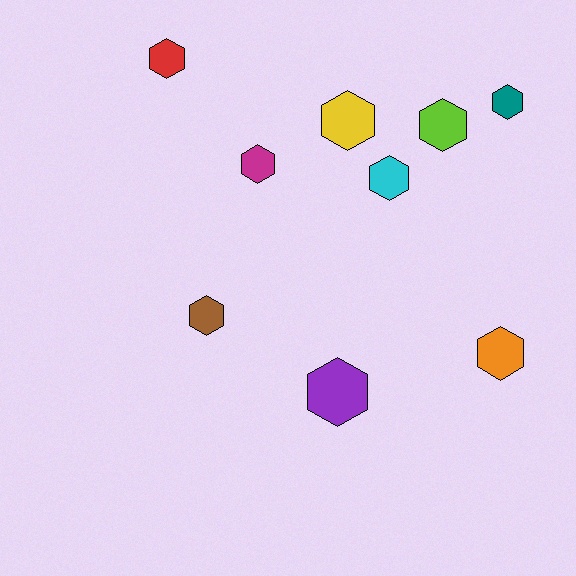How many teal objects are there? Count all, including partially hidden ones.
There is 1 teal object.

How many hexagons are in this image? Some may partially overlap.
There are 9 hexagons.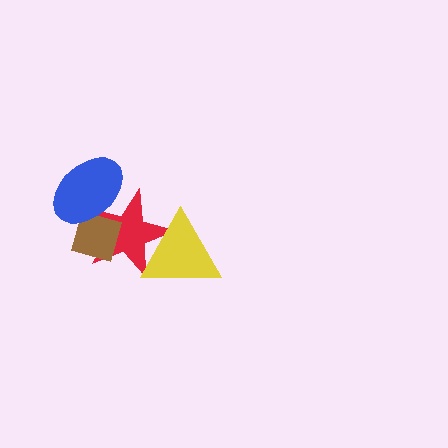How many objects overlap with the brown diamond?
2 objects overlap with the brown diamond.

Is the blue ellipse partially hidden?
No, no other shape covers it.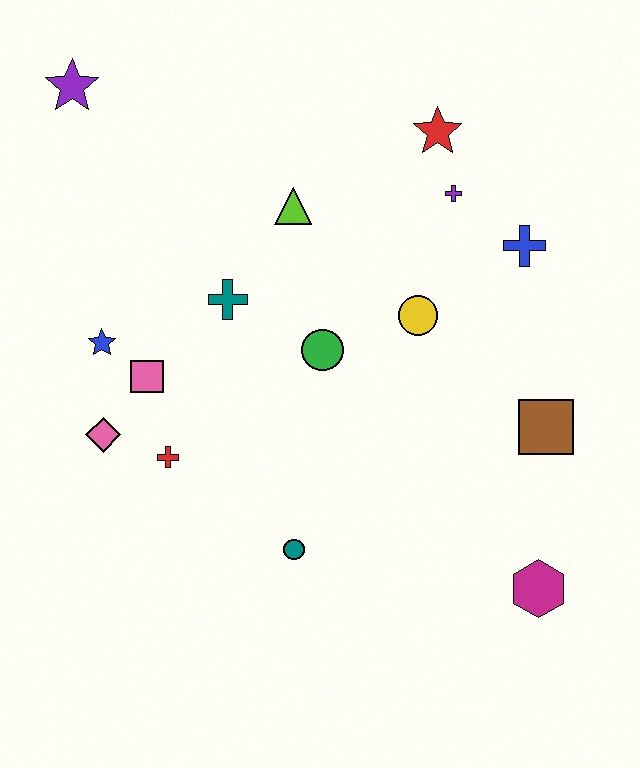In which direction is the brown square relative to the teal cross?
The brown square is to the right of the teal cross.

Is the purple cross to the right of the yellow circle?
Yes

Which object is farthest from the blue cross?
The purple star is farthest from the blue cross.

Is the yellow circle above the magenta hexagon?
Yes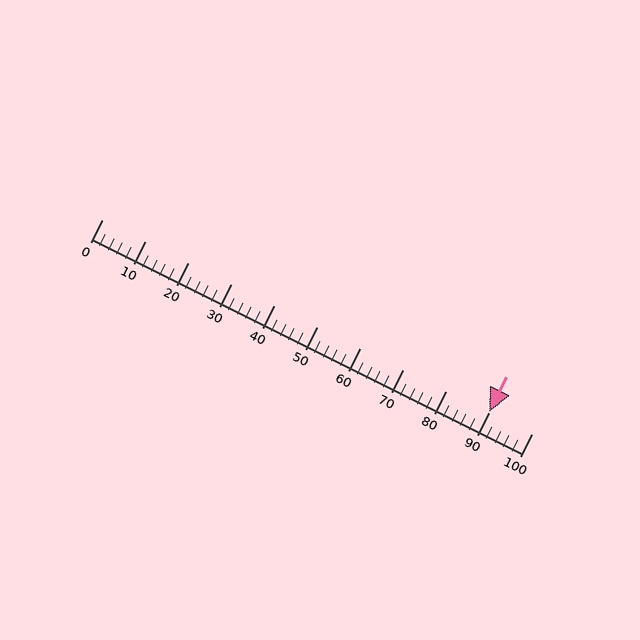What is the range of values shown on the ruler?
The ruler shows values from 0 to 100.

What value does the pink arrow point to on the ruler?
The pink arrow points to approximately 90.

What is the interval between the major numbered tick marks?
The major tick marks are spaced 10 units apart.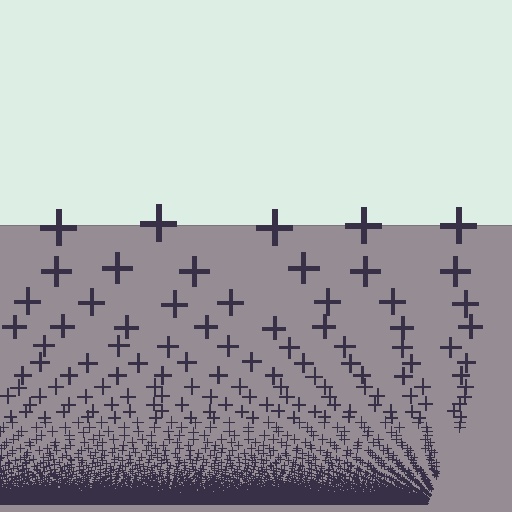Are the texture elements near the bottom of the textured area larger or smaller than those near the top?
Smaller. The gradient is inverted — elements near the bottom are smaller and denser.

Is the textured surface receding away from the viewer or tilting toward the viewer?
The surface appears to tilt toward the viewer. Texture elements get larger and sparser toward the top.